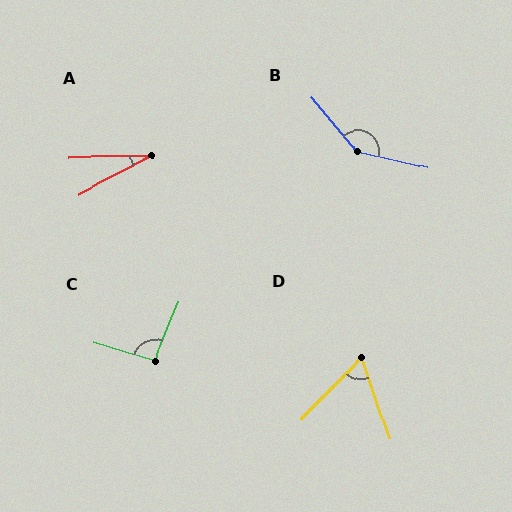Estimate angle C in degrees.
Approximately 95 degrees.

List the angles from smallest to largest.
A (26°), D (63°), C (95°), B (143°).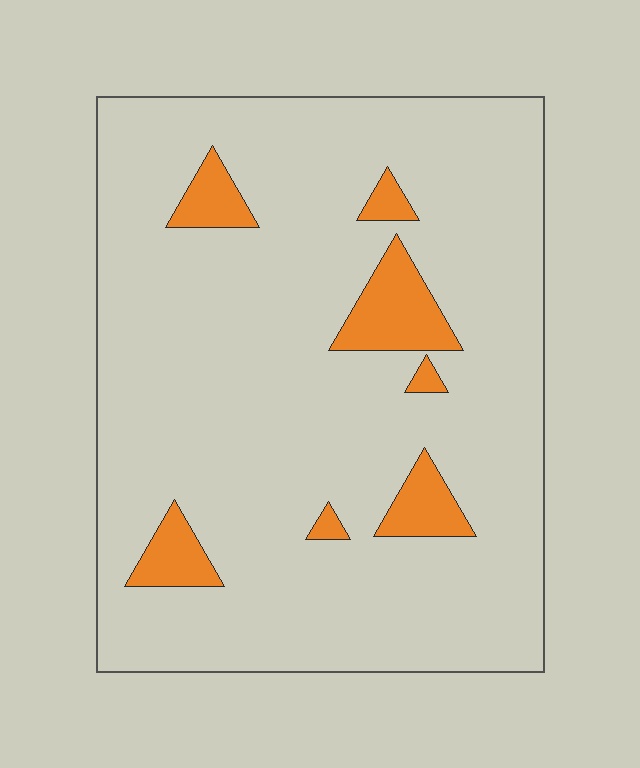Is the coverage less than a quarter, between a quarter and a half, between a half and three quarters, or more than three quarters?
Less than a quarter.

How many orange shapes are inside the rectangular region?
7.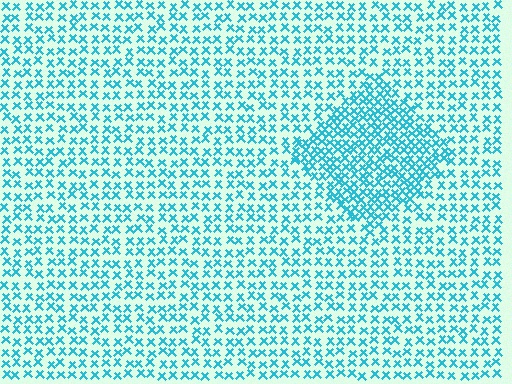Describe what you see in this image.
The image contains small cyan elements arranged at two different densities. A diamond-shaped region is visible where the elements are more densely packed than the surrounding area.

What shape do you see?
I see a diamond.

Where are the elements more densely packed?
The elements are more densely packed inside the diamond boundary.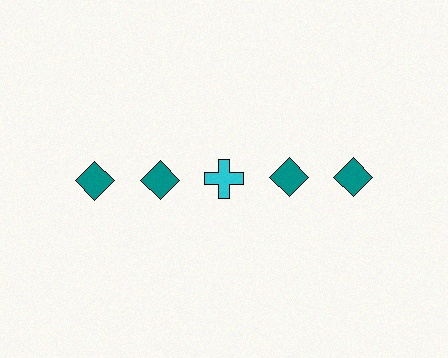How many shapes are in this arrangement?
There are 5 shapes arranged in a grid pattern.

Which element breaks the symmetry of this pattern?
The cyan cross in the top row, center column breaks the symmetry. All other shapes are teal diamonds.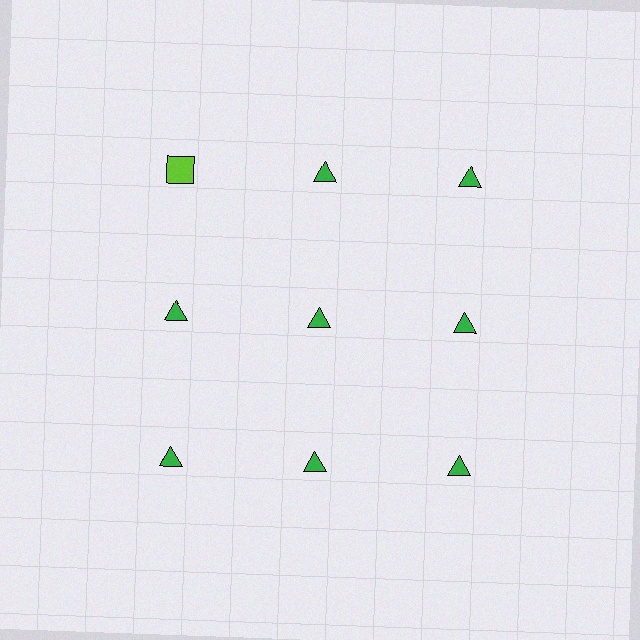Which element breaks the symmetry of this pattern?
The lime square in the top row, leftmost column breaks the symmetry. All other shapes are green triangles.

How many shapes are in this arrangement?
There are 9 shapes arranged in a grid pattern.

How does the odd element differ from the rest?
It differs in both color (lime instead of green) and shape (square instead of triangle).